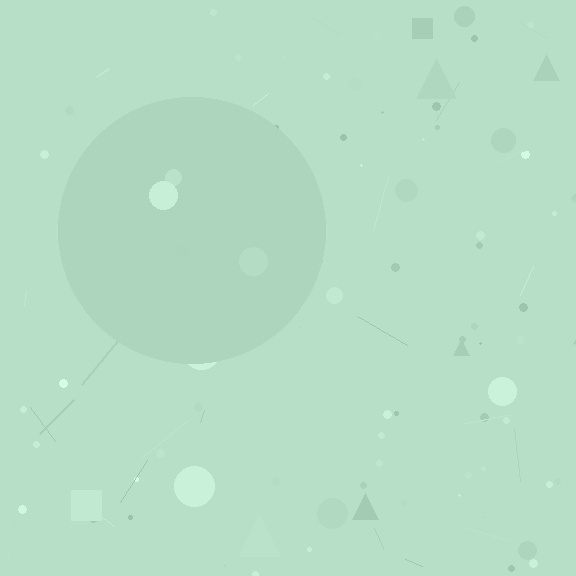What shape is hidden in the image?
A circle is hidden in the image.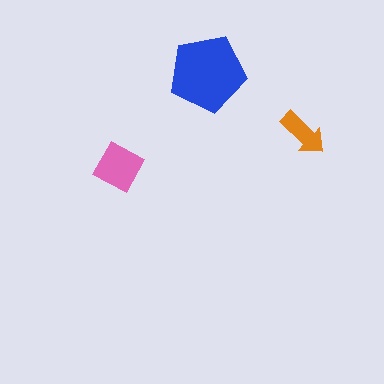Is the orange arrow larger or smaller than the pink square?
Smaller.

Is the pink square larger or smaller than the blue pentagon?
Smaller.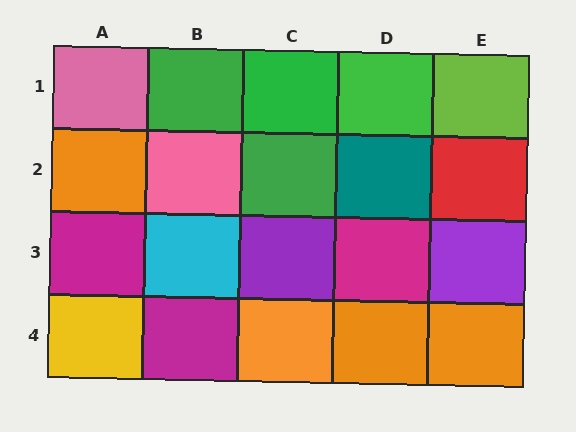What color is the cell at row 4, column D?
Orange.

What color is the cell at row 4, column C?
Orange.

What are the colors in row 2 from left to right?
Orange, pink, green, teal, red.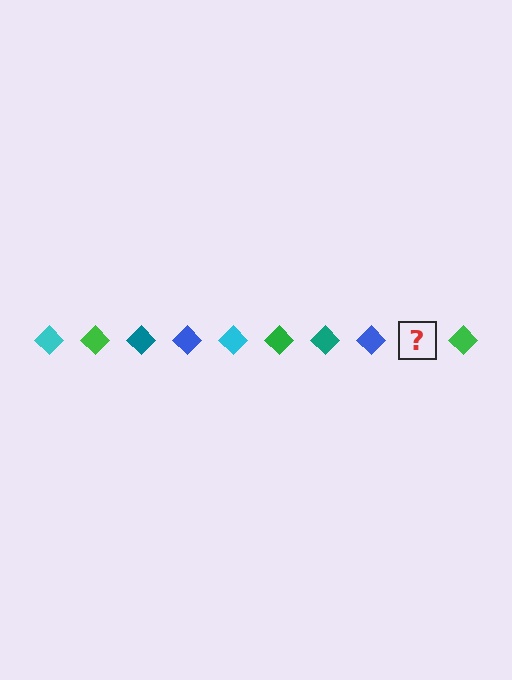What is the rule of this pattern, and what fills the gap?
The rule is that the pattern cycles through cyan, green, teal, blue diamonds. The gap should be filled with a cyan diamond.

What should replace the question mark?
The question mark should be replaced with a cyan diamond.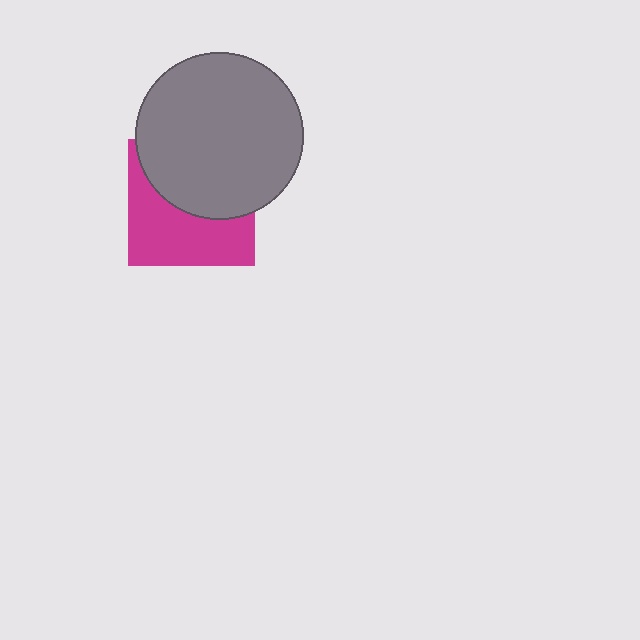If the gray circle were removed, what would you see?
You would see the complete magenta square.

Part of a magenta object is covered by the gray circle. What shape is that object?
It is a square.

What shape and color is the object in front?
The object in front is a gray circle.